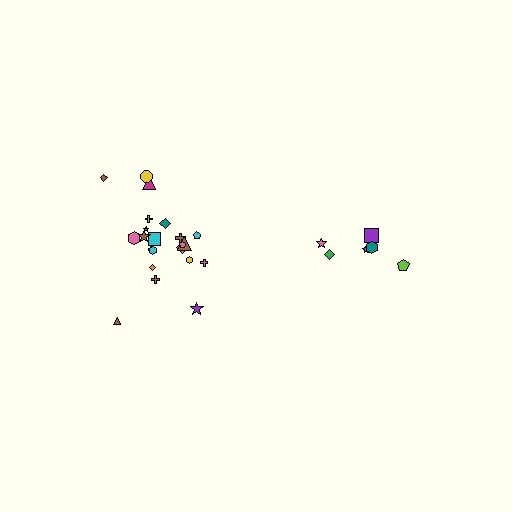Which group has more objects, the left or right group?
The left group.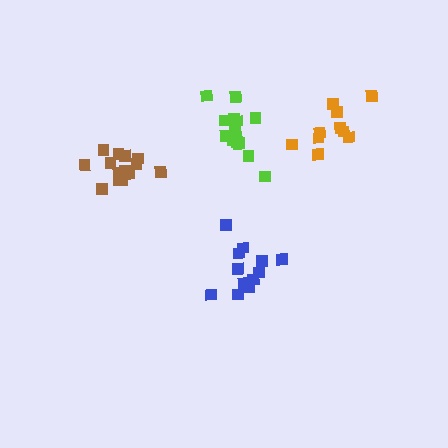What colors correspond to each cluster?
The clusters are colored: lime, blue, brown, orange.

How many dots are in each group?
Group 1: 13 dots, Group 2: 12 dots, Group 3: 14 dots, Group 4: 10 dots (49 total).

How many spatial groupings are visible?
There are 4 spatial groupings.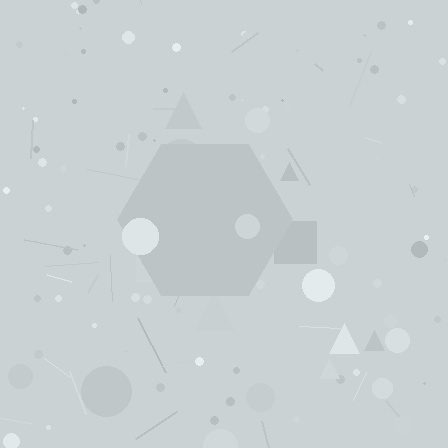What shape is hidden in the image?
A hexagon is hidden in the image.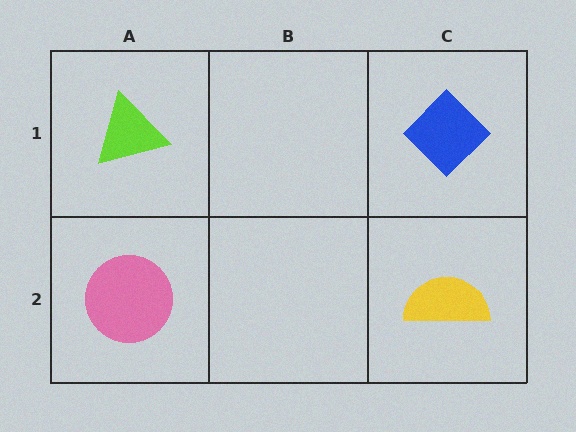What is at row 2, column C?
A yellow semicircle.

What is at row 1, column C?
A blue diamond.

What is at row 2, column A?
A pink circle.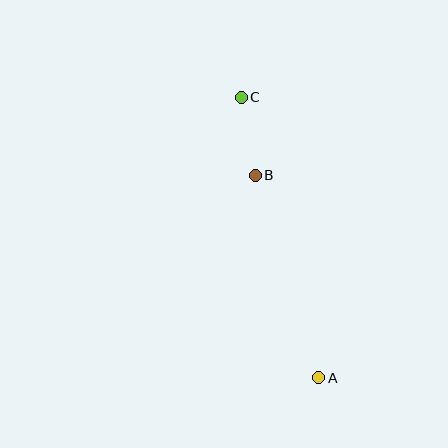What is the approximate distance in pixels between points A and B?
The distance between A and B is approximately 212 pixels.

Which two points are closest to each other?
Points B and C are closest to each other.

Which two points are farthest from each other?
Points A and C are farthest from each other.